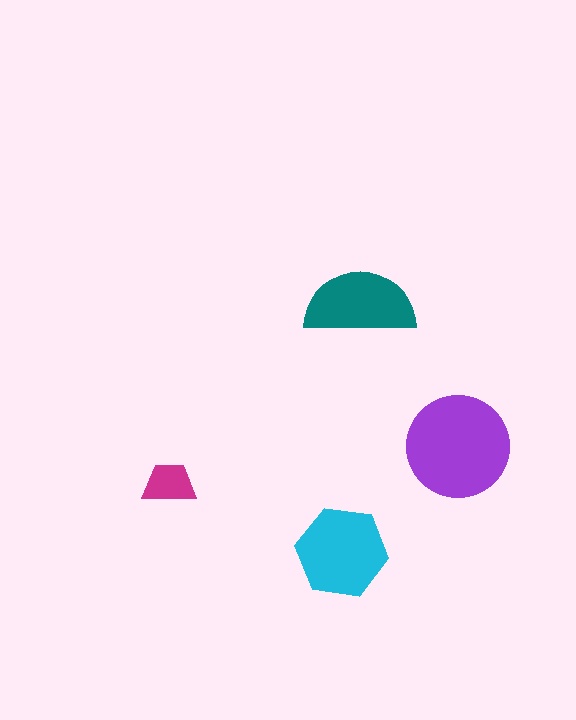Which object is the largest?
The purple circle.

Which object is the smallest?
The magenta trapezoid.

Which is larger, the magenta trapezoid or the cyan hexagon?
The cyan hexagon.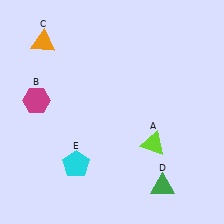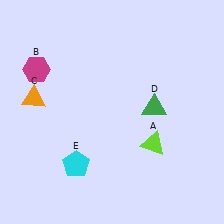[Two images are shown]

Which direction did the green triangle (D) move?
The green triangle (D) moved up.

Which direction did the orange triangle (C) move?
The orange triangle (C) moved down.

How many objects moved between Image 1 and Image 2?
3 objects moved between the two images.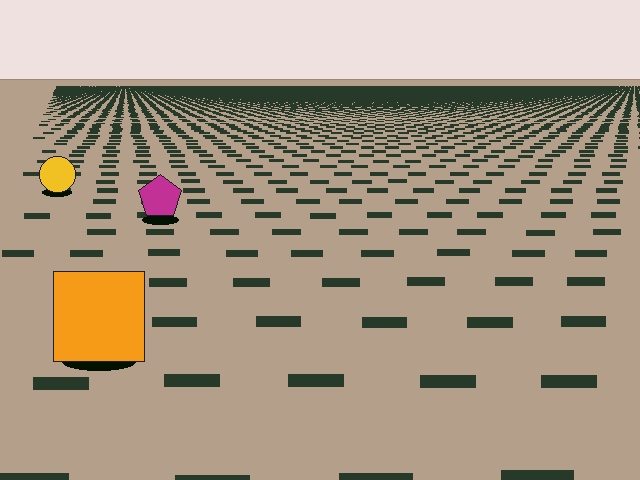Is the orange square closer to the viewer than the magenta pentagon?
Yes. The orange square is closer — you can tell from the texture gradient: the ground texture is coarser near it.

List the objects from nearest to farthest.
From nearest to farthest: the orange square, the magenta pentagon, the yellow circle.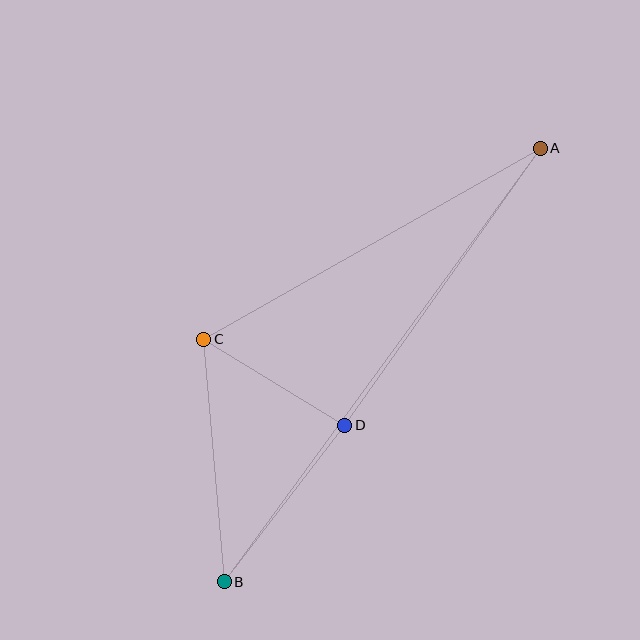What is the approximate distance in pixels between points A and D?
The distance between A and D is approximately 339 pixels.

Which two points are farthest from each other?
Points A and B are farthest from each other.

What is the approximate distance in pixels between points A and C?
The distance between A and C is approximately 387 pixels.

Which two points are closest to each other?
Points C and D are closest to each other.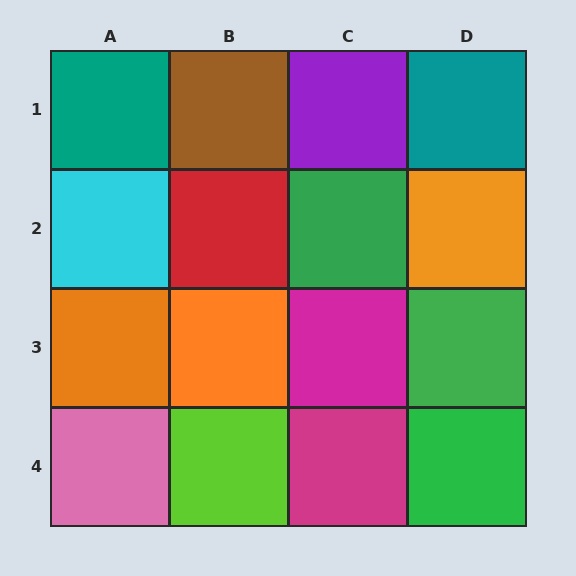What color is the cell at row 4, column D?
Green.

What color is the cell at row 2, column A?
Cyan.